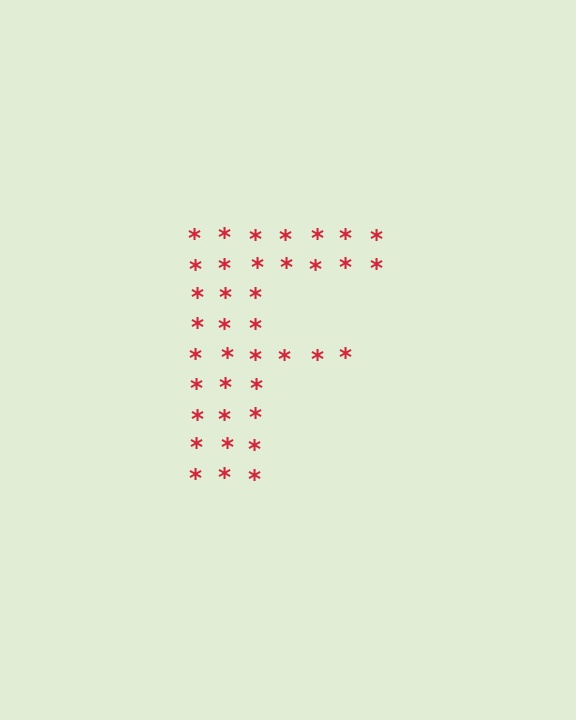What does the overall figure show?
The overall figure shows the letter F.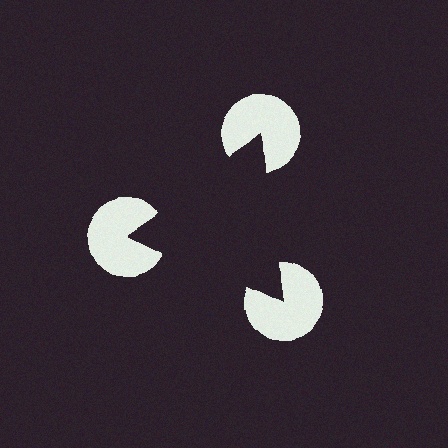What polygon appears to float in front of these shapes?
An illusory triangle — its edges are inferred from the aligned wedge cuts in the pac-man discs, not physically drawn.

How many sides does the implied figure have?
3 sides.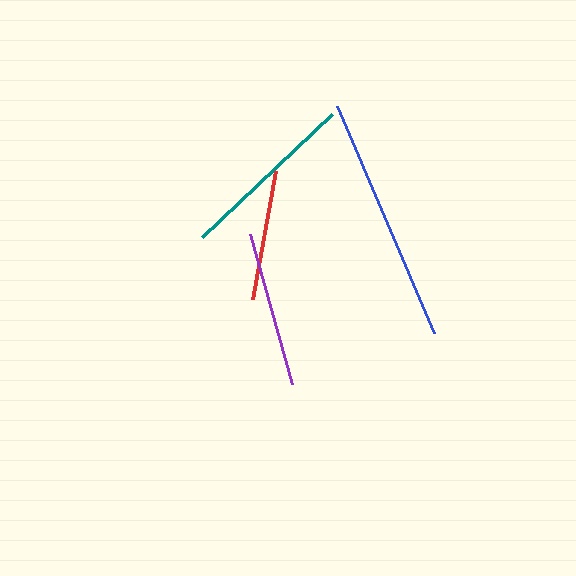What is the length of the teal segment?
The teal segment is approximately 179 pixels long.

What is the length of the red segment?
The red segment is approximately 130 pixels long.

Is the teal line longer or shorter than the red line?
The teal line is longer than the red line.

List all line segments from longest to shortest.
From longest to shortest: blue, teal, purple, red.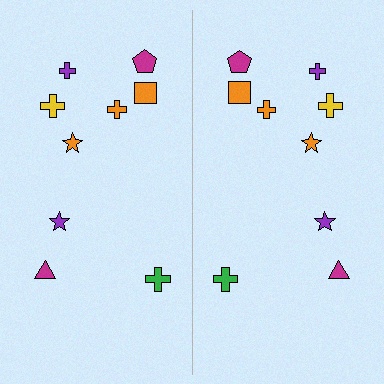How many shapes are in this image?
There are 18 shapes in this image.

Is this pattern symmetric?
Yes, this pattern has bilateral (reflection) symmetry.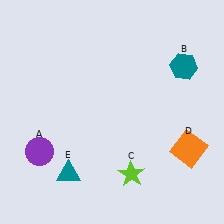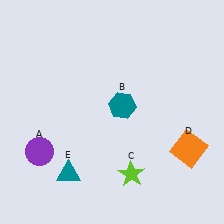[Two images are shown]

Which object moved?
The teal hexagon (B) moved left.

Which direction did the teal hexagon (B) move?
The teal hexagon (B) moved left.